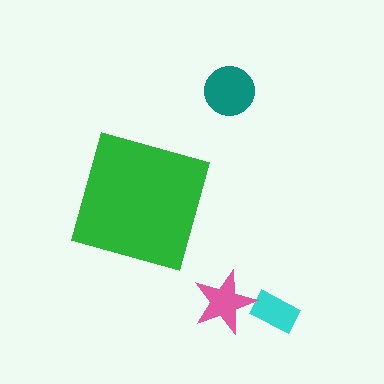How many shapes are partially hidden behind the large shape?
0 shapes are partially hidden.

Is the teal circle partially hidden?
No, the teal circle is fully visible.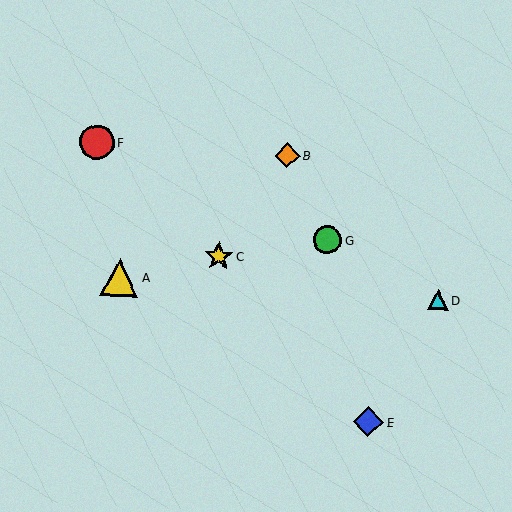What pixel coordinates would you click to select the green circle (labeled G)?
Click at (328, 240) to select the green circle G.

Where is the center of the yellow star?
The center of the yellow star is at (219, 257).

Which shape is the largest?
The yellow triangle (labeled A) is the largest.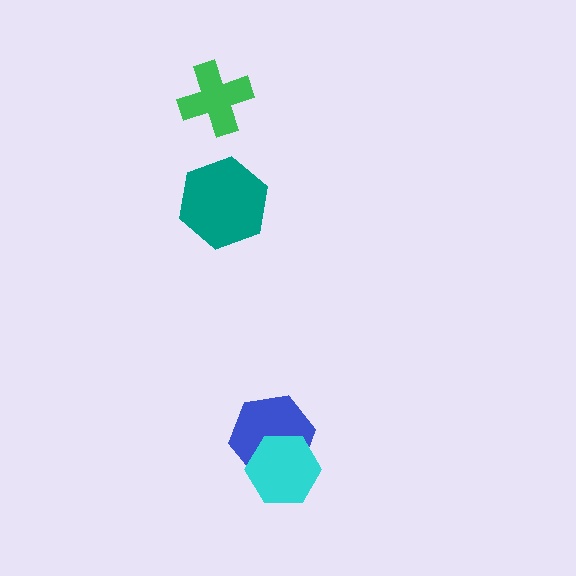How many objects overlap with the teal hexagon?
0 objects overlap with the teal hexagon.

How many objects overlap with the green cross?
0 objects overlap with the green cross.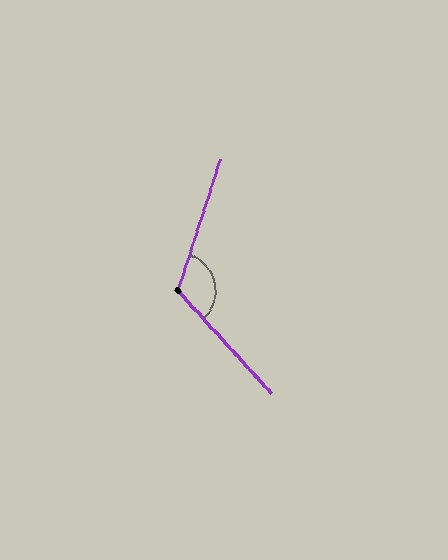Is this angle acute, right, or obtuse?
It is obtuse.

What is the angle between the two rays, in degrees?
Approximately 120 degrees.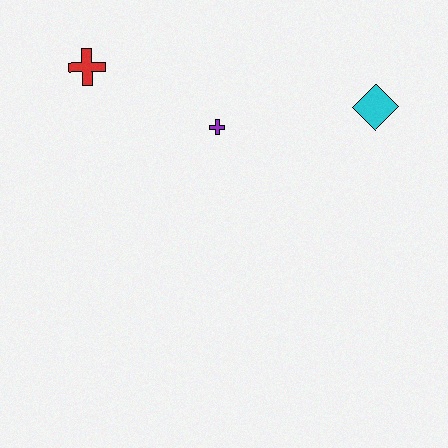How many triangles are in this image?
There are no triangles.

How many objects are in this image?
There are 3 objects.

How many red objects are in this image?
There is 1 red object.